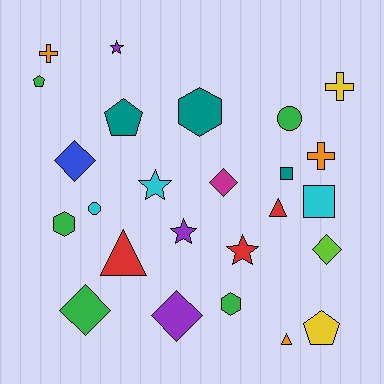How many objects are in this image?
There are 25 objects.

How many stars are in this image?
There are 4 stars.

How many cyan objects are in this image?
There are 3 cyan objects.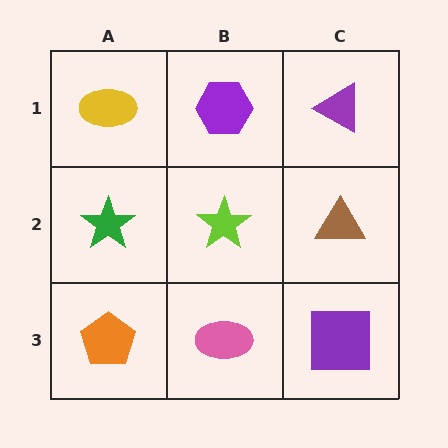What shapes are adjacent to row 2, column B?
A purple hexagon (row 1, column B), a pink ellipse (row 3, column B), a green star (row 2, column A), a brown triangle (row 2, column C).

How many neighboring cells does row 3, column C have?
2.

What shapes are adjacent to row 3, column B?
A lime star (row 2, column B), an orange pentagon (row 3, column A), a purple square (row 3, column C).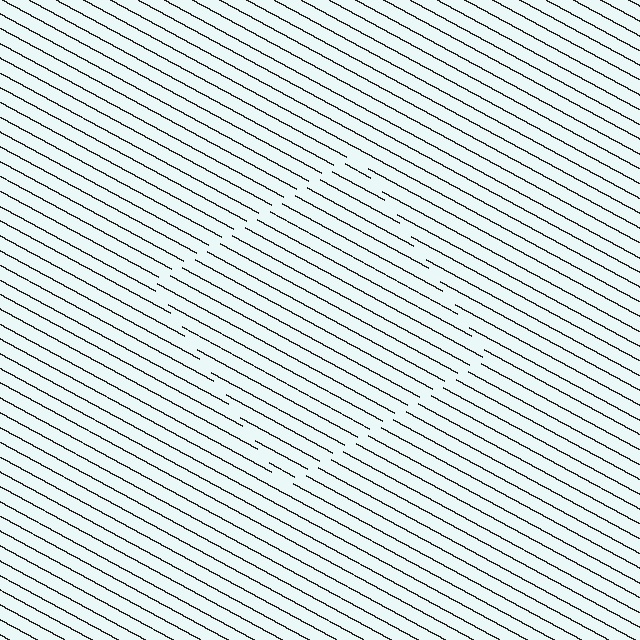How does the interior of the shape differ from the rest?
The interior of the shape contains the same grating, shifted by half a period — the contour is defined by the phase discontinuity where line-ends from the inner and outer gratings abut.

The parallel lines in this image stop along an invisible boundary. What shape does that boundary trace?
An illusory square. The interior of the shape contains the same grating, shifted by half a period — the contour is defined by the phase discontinuity where line-ends from the inner and outer gratings abut.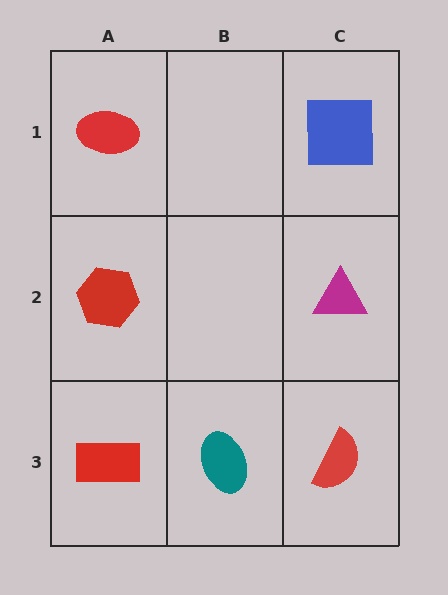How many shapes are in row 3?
3 shapes.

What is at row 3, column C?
A red semicircle.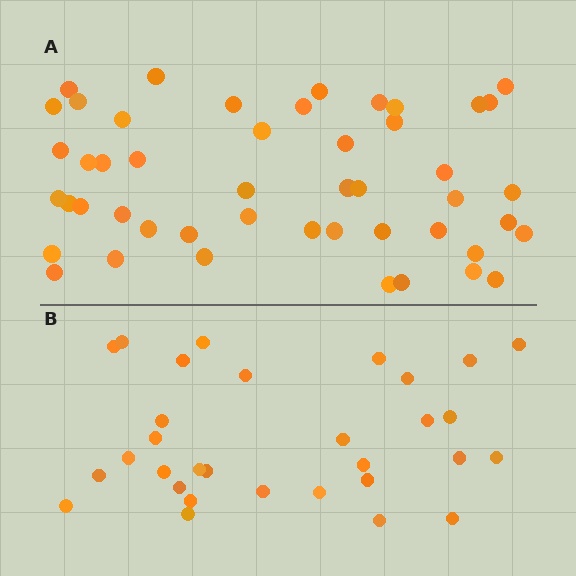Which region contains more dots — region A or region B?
Region A (the top region) has more dots.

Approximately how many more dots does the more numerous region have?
Region A has approximately 15 more dots than region B.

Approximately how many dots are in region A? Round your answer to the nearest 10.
About 50 dots. (The exact count is 48, which rounds to 50.)